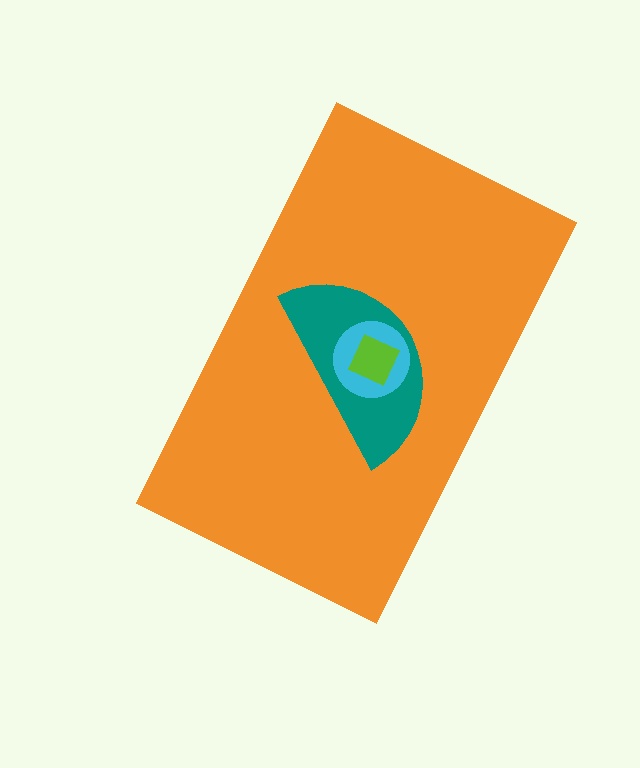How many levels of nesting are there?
4.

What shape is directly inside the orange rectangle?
The teal semicircle.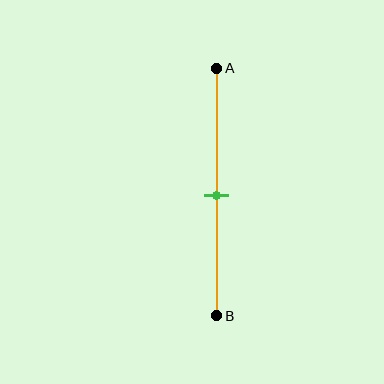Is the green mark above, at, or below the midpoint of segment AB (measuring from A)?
The green mark is approximately at the midpoint of segment AB.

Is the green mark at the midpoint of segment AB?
Yes, the mark is approximately at the midpoint.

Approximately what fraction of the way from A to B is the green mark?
The green mark is approximately 50% of the way from A to B.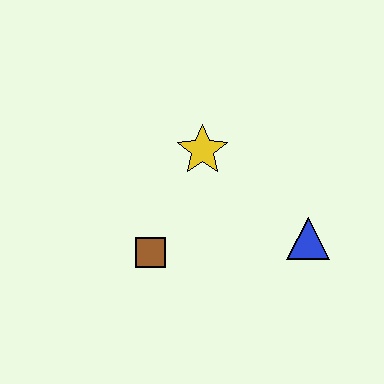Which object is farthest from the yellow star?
The blue triangle is farthest from the yellow star.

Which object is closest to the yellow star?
The brown square is closest to the yellow star.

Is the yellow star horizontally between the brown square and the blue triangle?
Yes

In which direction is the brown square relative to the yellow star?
The brown square is below the yellow star.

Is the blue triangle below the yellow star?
Yes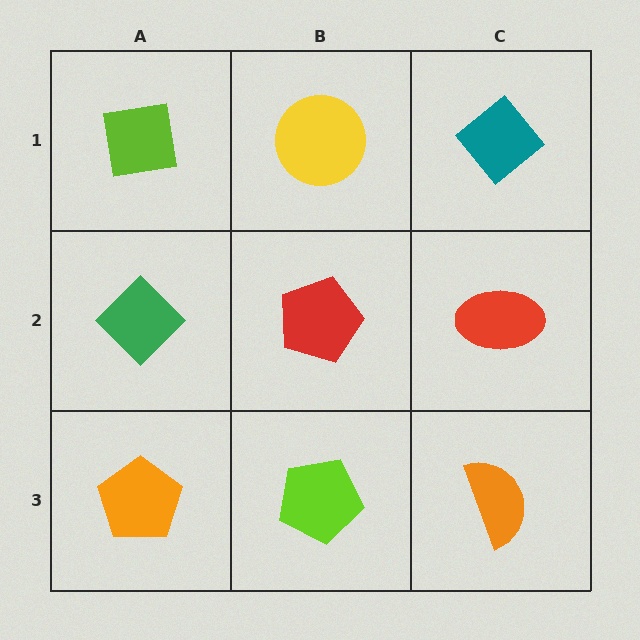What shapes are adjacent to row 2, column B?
A yellow circle (row 1, column B), a lime pentagon (row 3, column B), a green diamond (row 2, column A), a red ellipse (row 2, column C).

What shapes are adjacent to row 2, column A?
A lime square (row 1, column A), an orange pentagon (row 3, column A), a red pentagon (row 2, column B).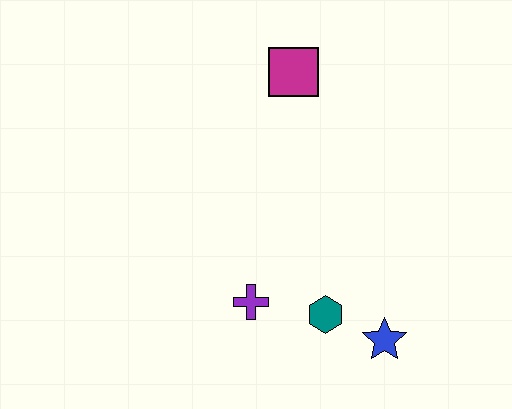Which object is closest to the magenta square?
The purple cross is closest to the magenta square.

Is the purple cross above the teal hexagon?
Yes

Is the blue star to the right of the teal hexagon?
Yes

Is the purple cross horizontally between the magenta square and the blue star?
No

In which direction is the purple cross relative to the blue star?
The purple cross is to the left of the blue star.